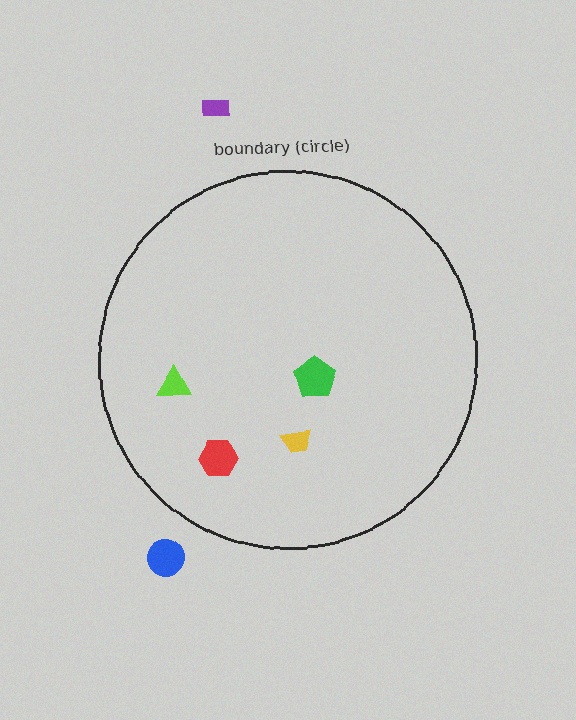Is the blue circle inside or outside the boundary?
Outside.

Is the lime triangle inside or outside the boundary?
Inside.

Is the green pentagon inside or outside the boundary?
Inside.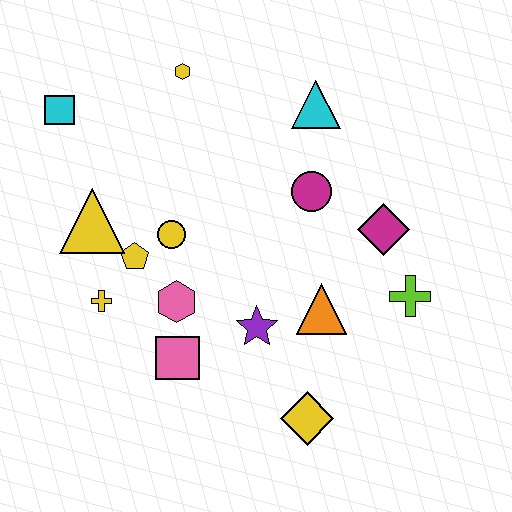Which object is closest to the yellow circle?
The yellow pentagon is closest to the yellow circle.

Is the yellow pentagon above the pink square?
Yes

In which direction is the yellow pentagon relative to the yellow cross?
The yellow pentagon is above the yellow cross.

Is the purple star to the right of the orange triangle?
No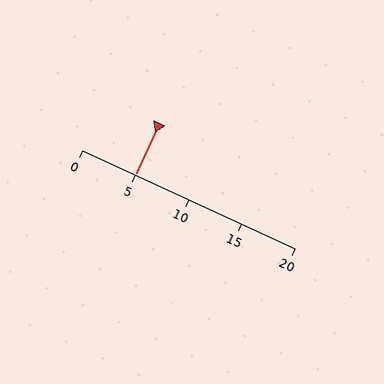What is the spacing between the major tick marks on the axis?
The major ticks are spaced 5 apart.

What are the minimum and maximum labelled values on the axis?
The axis runs from 0 to 20.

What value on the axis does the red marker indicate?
The marker indicates approximately 5.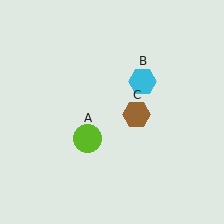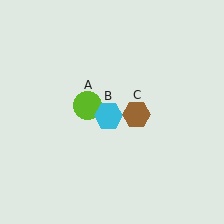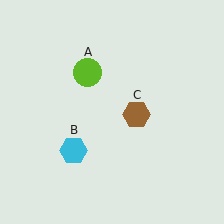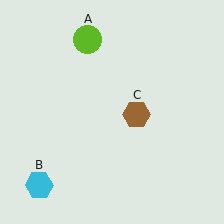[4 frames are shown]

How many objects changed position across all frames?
2 objects changed position: lime circle (object A), cyan hexagon (object B).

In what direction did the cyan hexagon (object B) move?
The cyan hexagon (object B) moved down and to the left.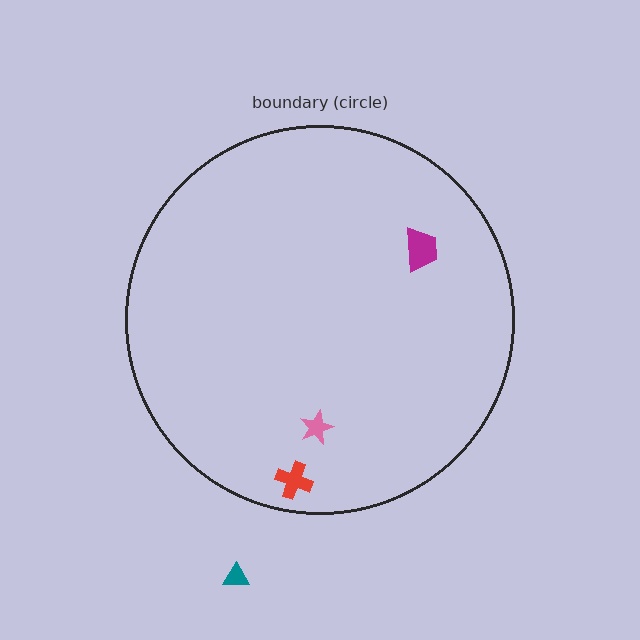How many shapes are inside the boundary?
3 inside, 1 outside.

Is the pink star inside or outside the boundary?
Inside.